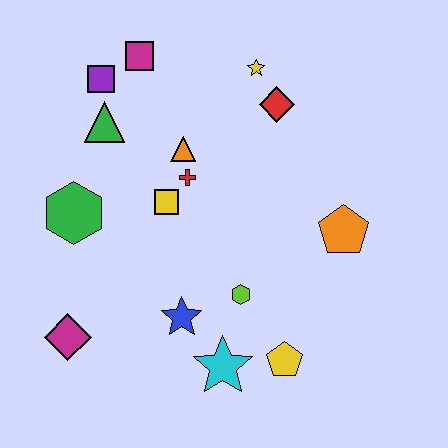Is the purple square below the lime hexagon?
No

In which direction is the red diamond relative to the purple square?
The red diamond is to the right of the purple square.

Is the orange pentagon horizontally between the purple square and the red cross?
No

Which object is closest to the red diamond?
The yellow star is closest to the red diamond.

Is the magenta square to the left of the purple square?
No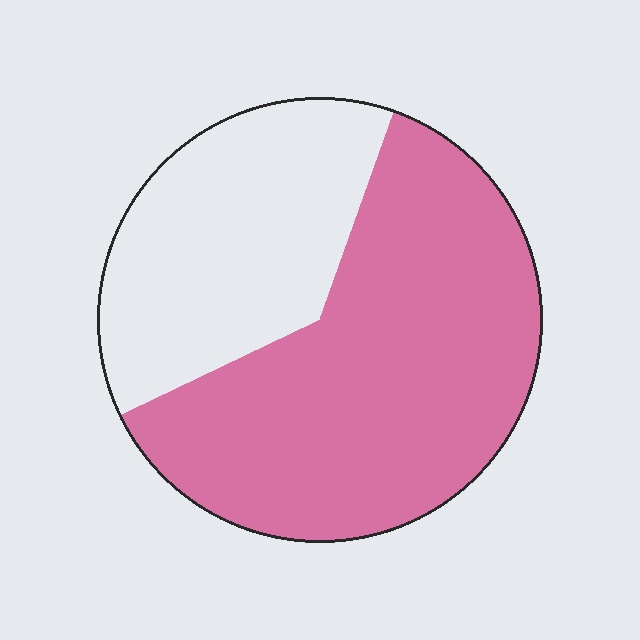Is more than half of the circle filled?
Yes.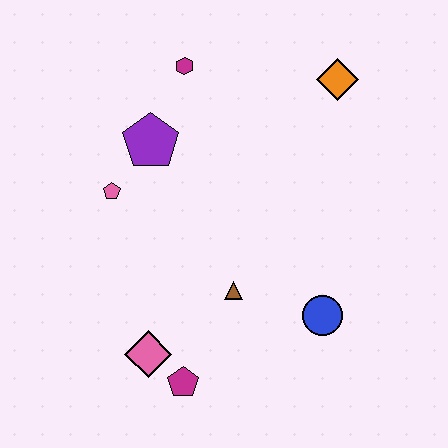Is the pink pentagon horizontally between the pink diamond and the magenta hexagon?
No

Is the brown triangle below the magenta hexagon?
Yes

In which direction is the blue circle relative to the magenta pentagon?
The blue circle is to the right of the magenta pentagon.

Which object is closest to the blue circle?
The brown triangle is closest to the blue circle.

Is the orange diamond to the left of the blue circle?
No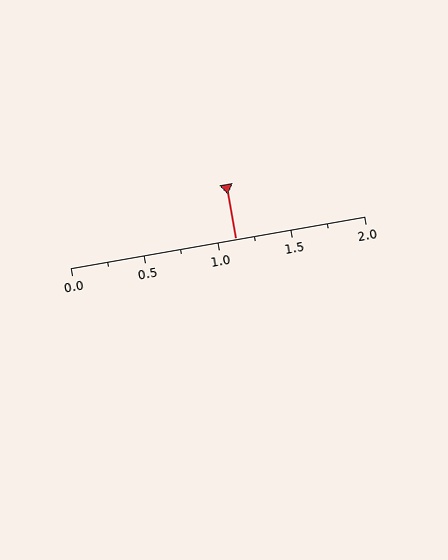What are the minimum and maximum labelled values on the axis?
The axis runs from 0.0 to 2.0.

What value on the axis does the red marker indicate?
The marker indicates approximately 1.12.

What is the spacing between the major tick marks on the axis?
The major ticks are spaced 0.5 apart.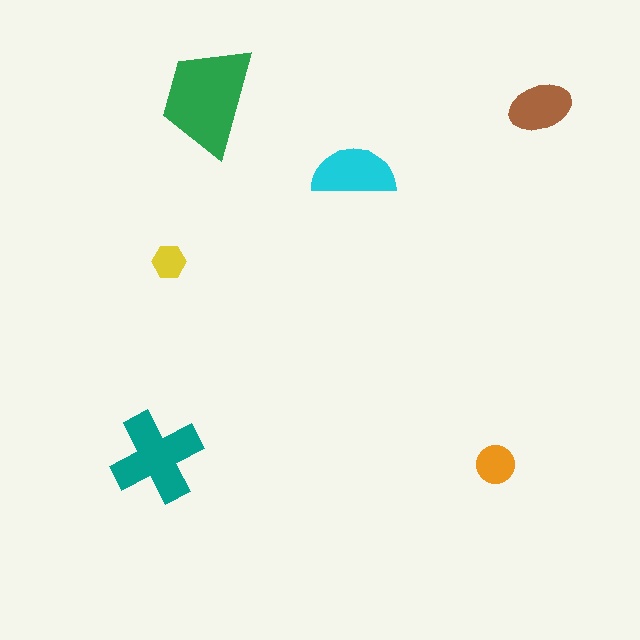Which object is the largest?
The green trapezoid.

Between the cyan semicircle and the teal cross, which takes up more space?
The teal cross.